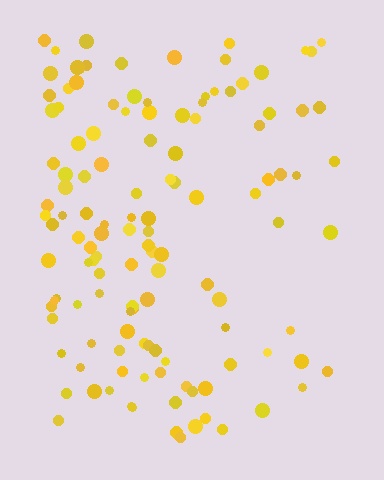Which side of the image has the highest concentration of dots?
The left.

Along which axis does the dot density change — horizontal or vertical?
Horizontal.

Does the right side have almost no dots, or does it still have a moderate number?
Still a moderate number, just noticeably fewer than the left.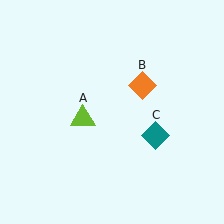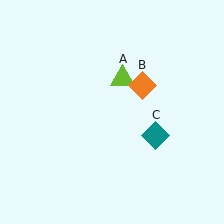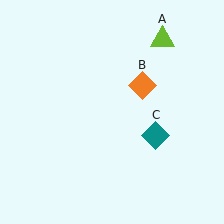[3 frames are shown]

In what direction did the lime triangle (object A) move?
The lime triangle (object A) moved up and to the right.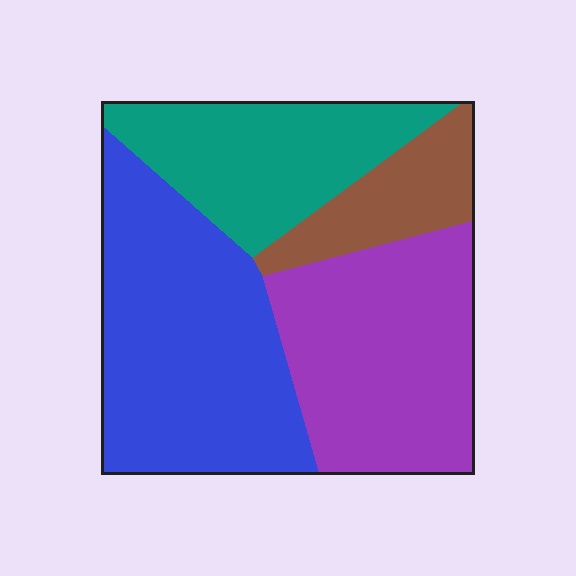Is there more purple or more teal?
Purple.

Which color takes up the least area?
Brown, at roughly 10%.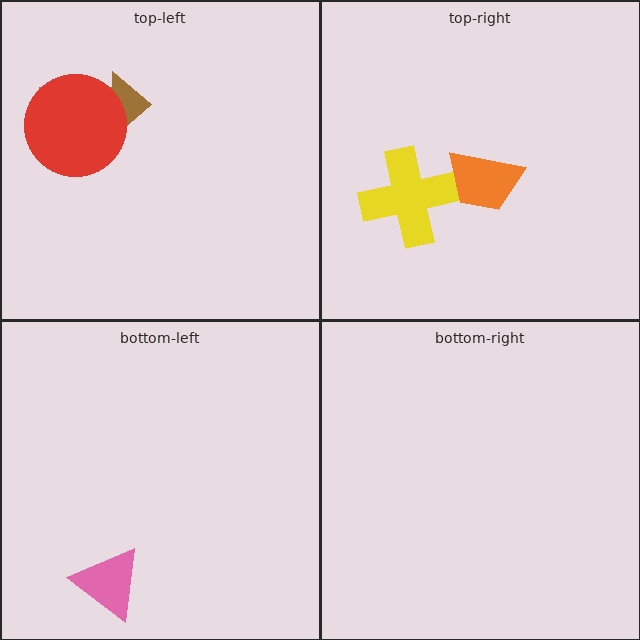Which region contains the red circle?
The top-left region.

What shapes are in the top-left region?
The brown arrow, the red circle.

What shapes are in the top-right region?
The yellow cross, the orange trapezoid.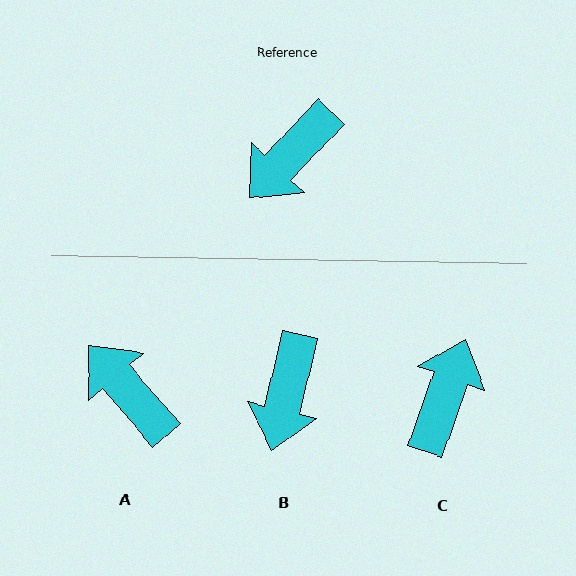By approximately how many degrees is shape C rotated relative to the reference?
Approximately 156 degrees clockwise.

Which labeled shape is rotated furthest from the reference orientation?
C, about 156 degrees away.